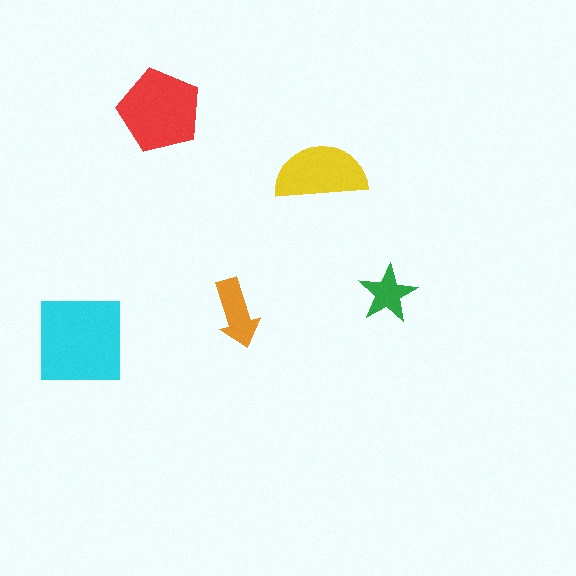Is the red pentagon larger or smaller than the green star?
Larger.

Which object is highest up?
The red pentagon is topmost.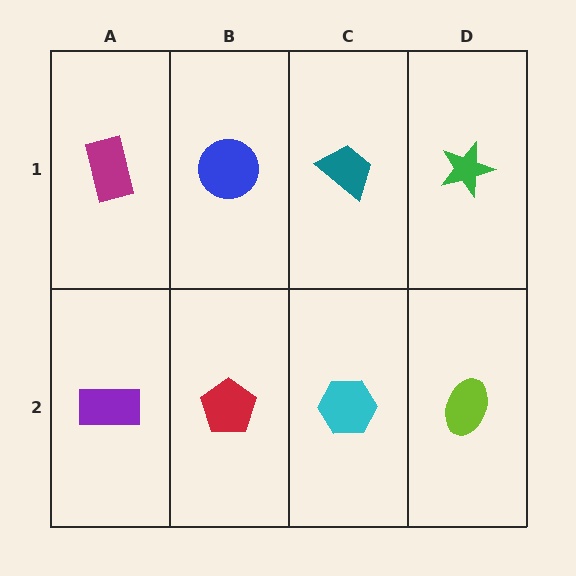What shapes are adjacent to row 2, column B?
A blue circle (row 1, column B), a purple rectangle (row 2, column A), a cyan hexagon (row 2, column C).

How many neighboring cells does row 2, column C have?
3.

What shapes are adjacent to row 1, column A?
A purple rectangle (row 2, column A), a blue circle (row 1, column B).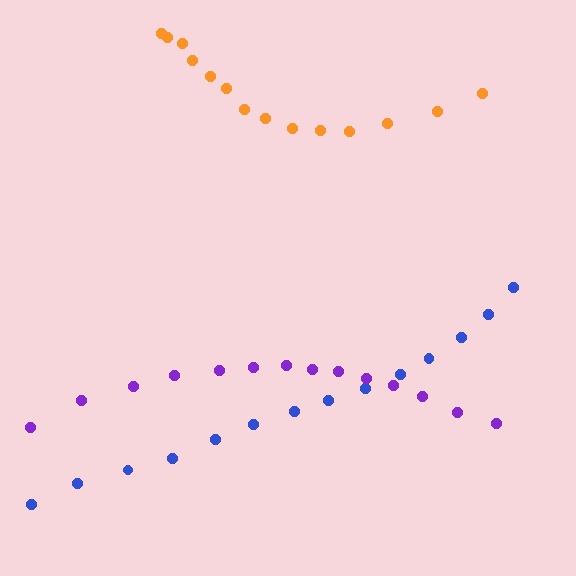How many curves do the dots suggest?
There are 3 distinct paths.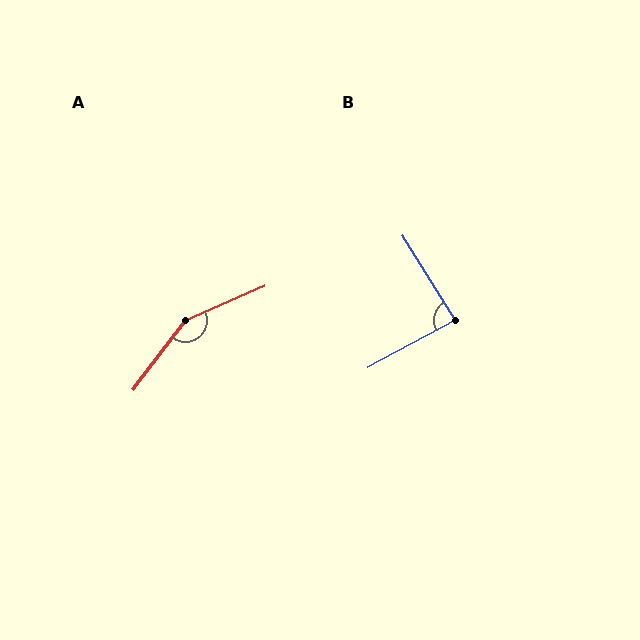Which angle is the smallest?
B, at approximately 87 degrees.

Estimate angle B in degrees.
Approximately 87 degrees.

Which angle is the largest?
A, at approximately 150 degrees.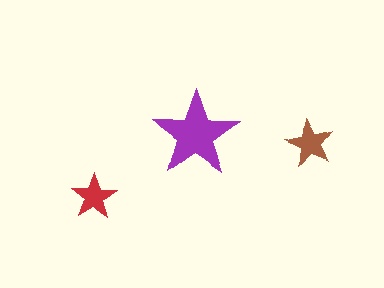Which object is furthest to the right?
The brown star is rightmost.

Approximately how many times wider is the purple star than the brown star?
About 2 times wider.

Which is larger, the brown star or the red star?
The brown one.